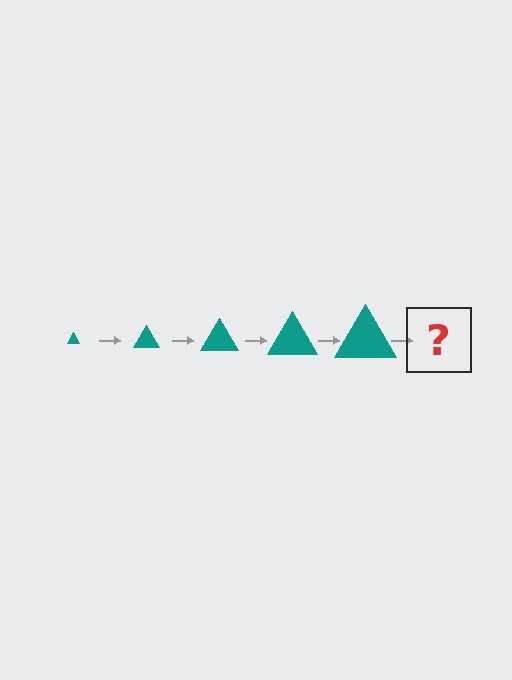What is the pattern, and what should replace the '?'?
The pattern is that the triangle gets progressively larger each step. The '?' should be a teal triangle, larger than the previous one.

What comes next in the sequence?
The next element should be a teal triangle, larger than the previous one.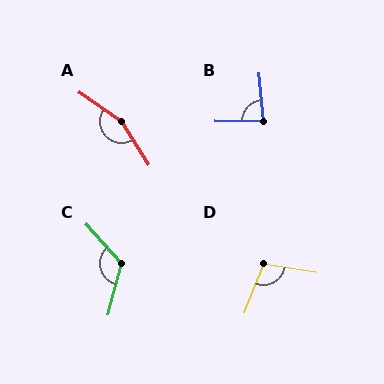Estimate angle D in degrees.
Approximately 103 degrees.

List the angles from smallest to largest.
B (84°), D (103°), C (123°), A (157°).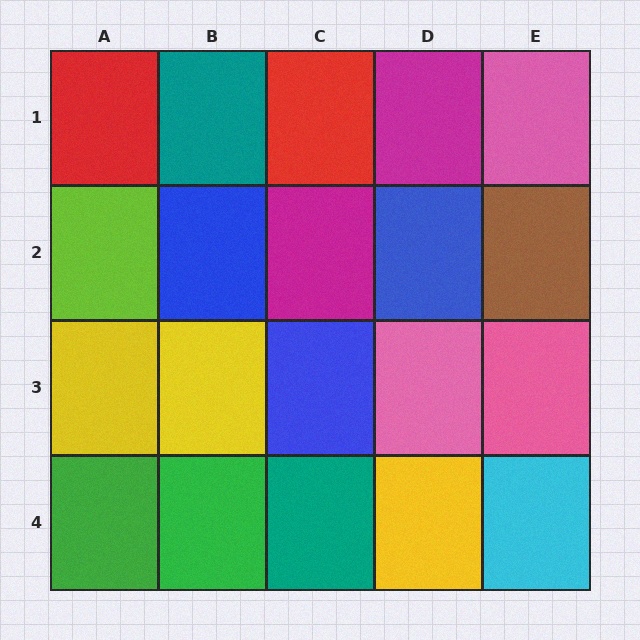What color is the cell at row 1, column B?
Teal.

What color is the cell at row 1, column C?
Red.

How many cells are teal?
2 cells are teal.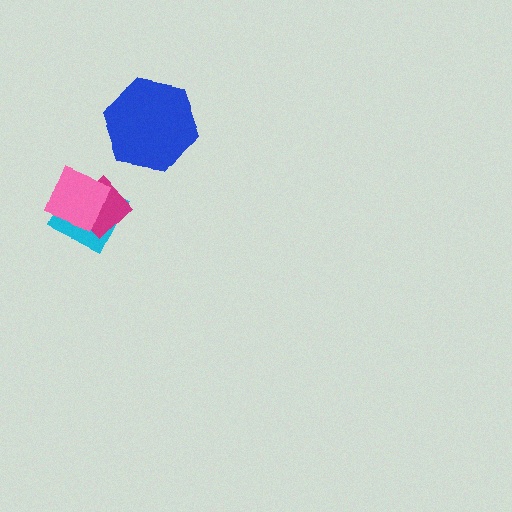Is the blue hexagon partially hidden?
No, no other shape covers it.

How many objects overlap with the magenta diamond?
2 objects overlap with the magenta diamond.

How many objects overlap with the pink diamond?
2 objects overlap with the pink diamond.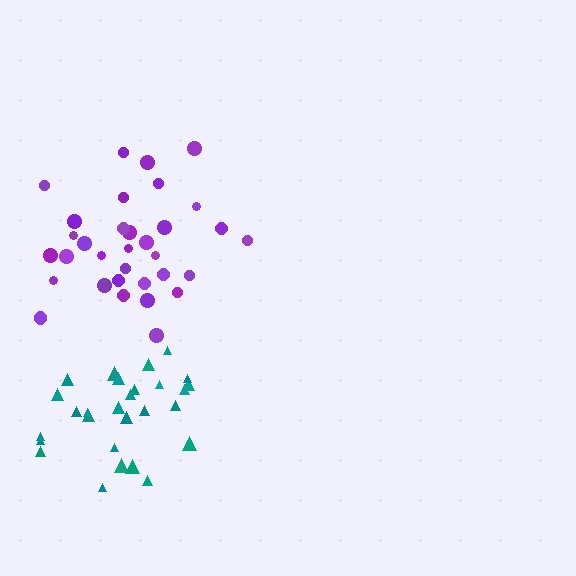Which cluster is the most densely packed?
Teal.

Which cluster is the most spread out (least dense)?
Purple.